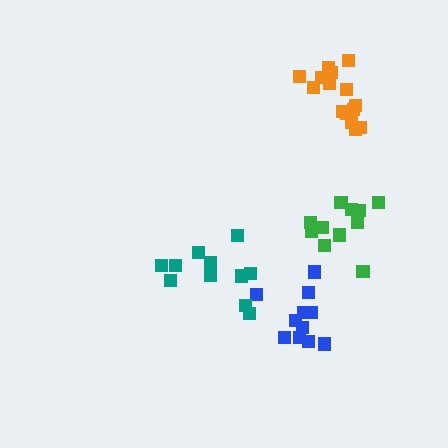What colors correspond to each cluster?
The clusters are colored: orange, green, blue, teal.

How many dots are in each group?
Group 1: 15 dots, Group 2: 11 dots, Group 3: 11 dots, Group 4: 11 dots (48 total).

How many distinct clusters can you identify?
There are 4 distinct clusters.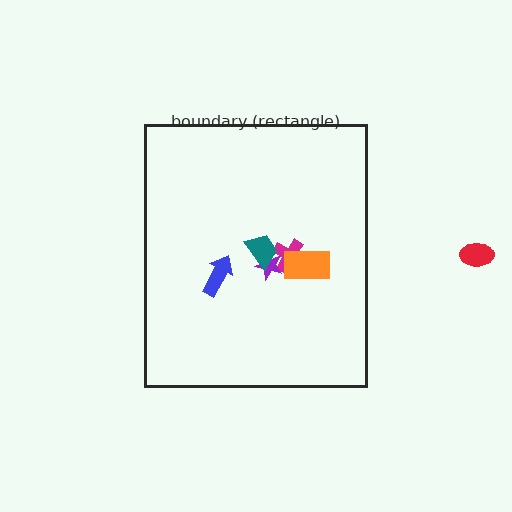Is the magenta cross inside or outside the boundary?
Inside.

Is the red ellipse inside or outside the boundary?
Outside.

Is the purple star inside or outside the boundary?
Inside.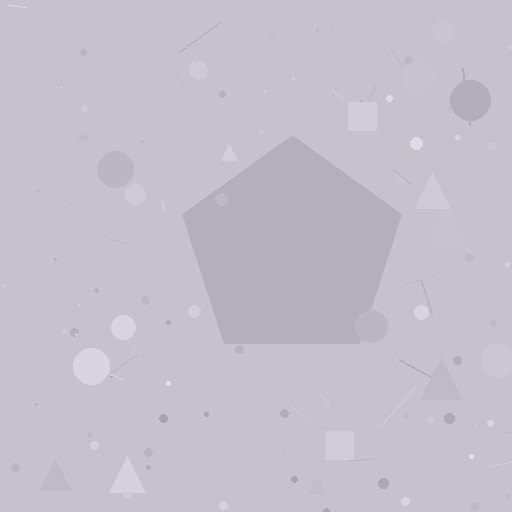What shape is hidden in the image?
A pentagon is hidden in the image.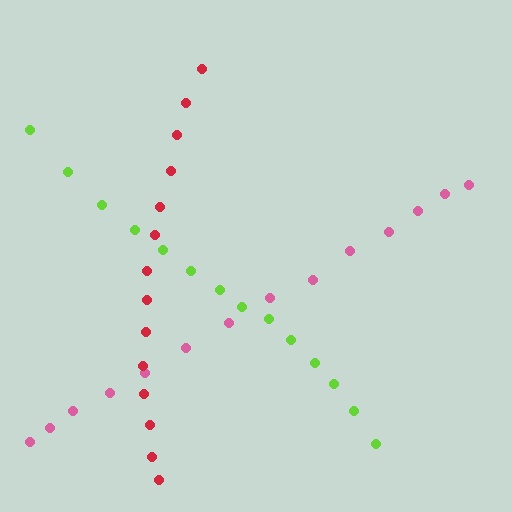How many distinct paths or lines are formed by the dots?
There are 3 distinct paths.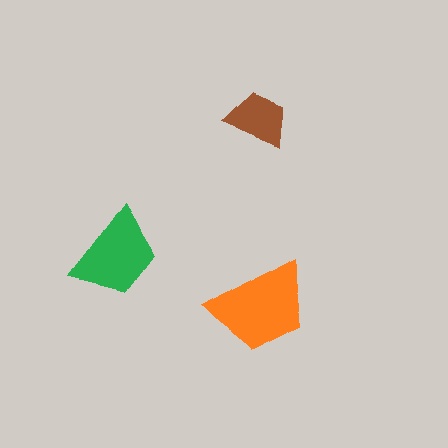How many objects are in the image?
There are 3 objects in the image.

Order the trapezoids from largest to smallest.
the orange one, the green one, the brown one.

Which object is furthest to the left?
The green trapezoid is leftmost.